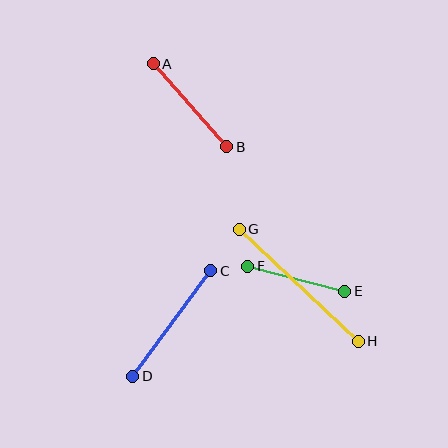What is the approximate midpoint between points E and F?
The midpoint is at approximately (296, 279) pixels.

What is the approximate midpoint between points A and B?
The midpoint is at approximately (190, 105) pixels.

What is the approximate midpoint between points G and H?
The midpoint is at approximately (299, 285) pixels.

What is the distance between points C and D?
The distance is approximately 131 pixels.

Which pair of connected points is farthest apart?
Points G and H are farthest apart.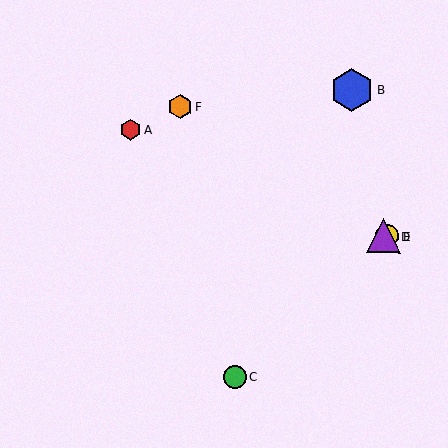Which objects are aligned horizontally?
Objects D, E are aligned horizontally.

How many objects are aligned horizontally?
2 objects (D, E) are aligned horizontally.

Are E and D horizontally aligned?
Yes, both are at y≈236.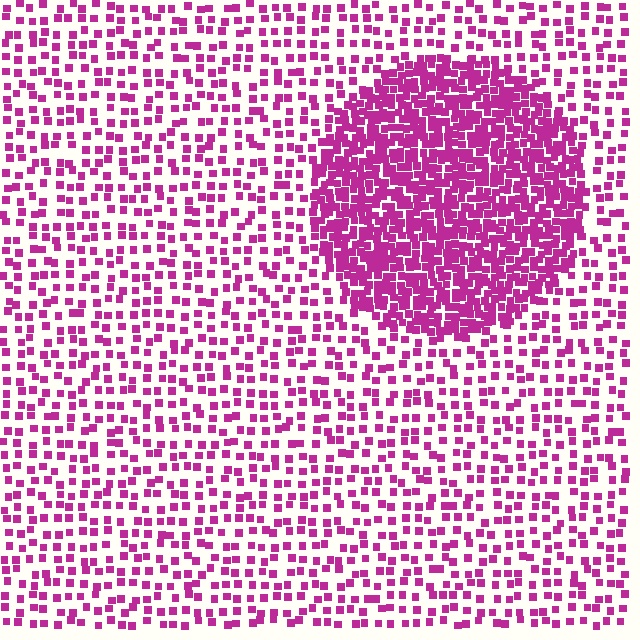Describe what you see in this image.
The image contains small magenta elements arranged at two different densities. A circle-shaped region is visible where the elements are more densely packed than the surrounding area.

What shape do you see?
I see a circle.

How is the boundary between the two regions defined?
The boundary is defined by a change in element density (approximately 2.7x ratio). All elements are the same color, size, and shape.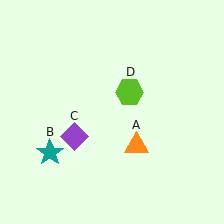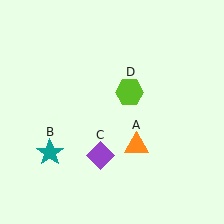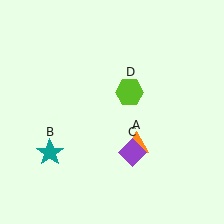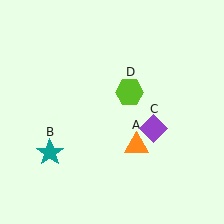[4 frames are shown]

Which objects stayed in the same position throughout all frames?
Orange triangle (object A) and teal star (object B) and lime hexagon (object D) remained stationary.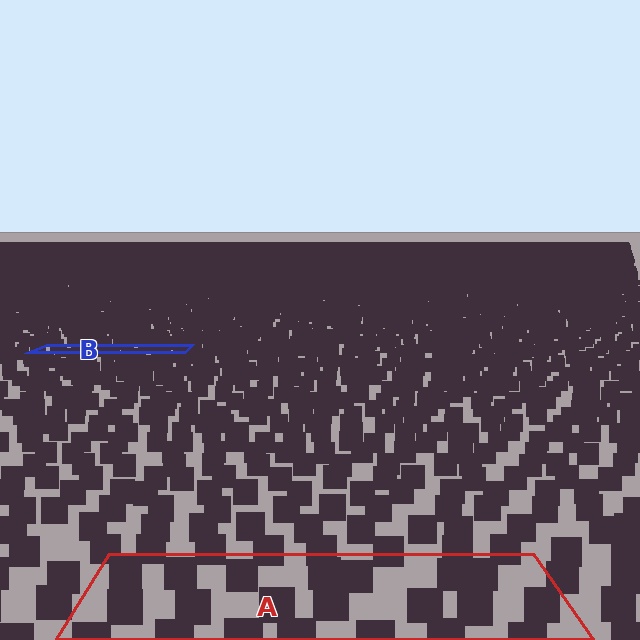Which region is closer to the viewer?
Region A is closer. The texture elements there are larger and more spread out.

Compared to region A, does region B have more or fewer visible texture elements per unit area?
Region B has more texture elements per unit area — they are packed more densely because it is farther away.